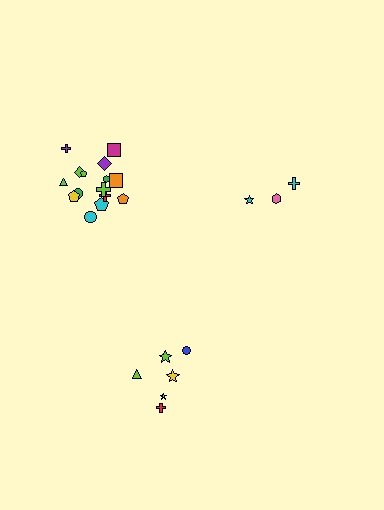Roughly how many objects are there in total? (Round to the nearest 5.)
Roughly 25 objects in total.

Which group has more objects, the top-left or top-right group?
The top-left group.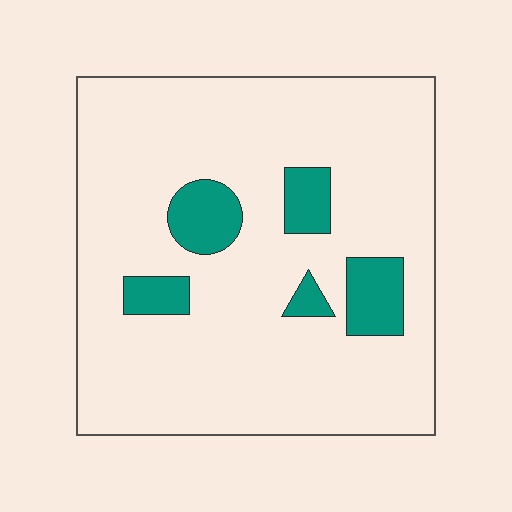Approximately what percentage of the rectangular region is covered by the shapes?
Approximately 15%.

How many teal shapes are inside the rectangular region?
5.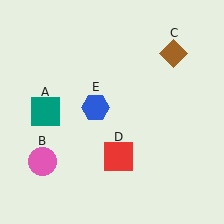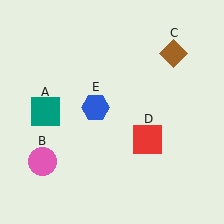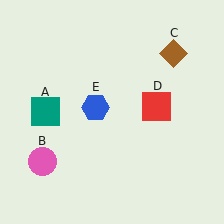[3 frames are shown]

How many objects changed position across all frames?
1 object changed position: red square (object D).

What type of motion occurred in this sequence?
The red square (object D) rotated counterclockwise around the center of the scene.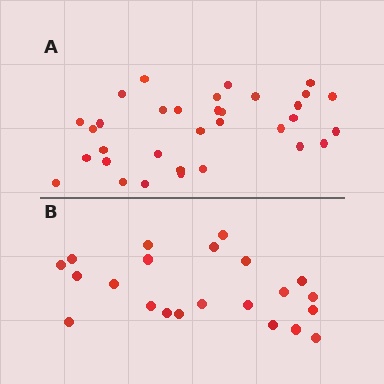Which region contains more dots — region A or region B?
Region A (the top region) has more dots.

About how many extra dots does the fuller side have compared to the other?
Region A has roughly 12 or so more dots than region B.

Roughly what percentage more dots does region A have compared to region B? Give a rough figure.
About 50% more.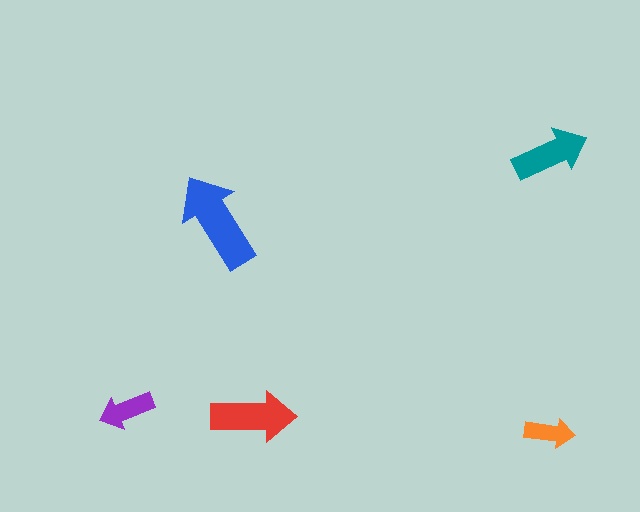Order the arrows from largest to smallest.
the blue one, the red one, the teal one, the purple one, the orange one.